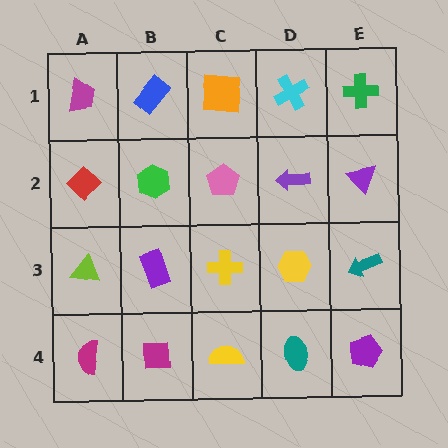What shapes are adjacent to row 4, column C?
A yellow cross (row 3, column C), a magenta square (row 4, column B), a teal ellipse (row 4, column D).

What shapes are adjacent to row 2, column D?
A cyan cross (row 1, column D), a yellow hexagon (row 3, column D), a pink pentagon (row 2, column C), a purple triangle (row 2, column E).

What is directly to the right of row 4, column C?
A teal ellipse.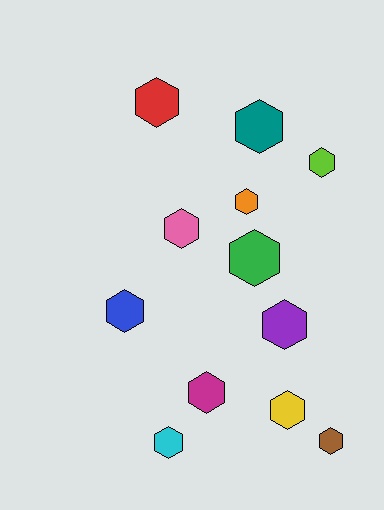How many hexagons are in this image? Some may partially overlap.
There are 12 hexagons.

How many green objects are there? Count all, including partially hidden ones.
There is 1 green object.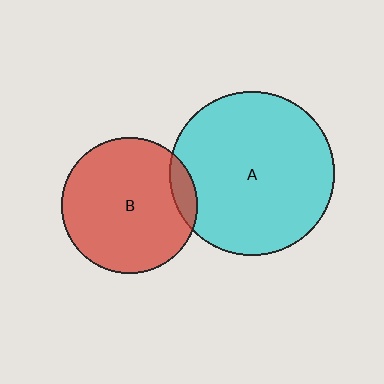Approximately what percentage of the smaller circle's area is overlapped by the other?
Approximately 10%.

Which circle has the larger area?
Circle A (cyan).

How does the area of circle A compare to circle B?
Approximately 1.4 times.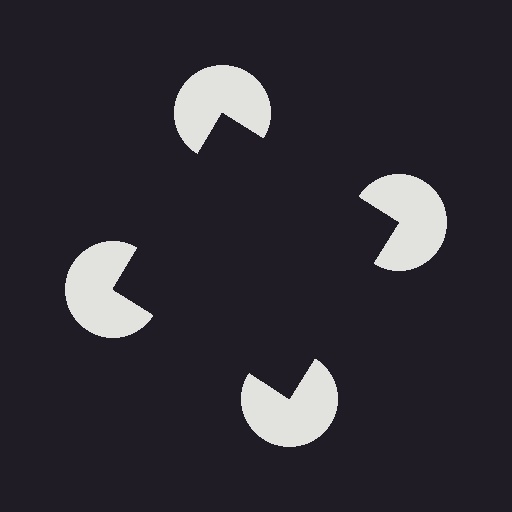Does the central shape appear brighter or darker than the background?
It typically appears slightly darker than the background, even though no actual brightness change is drawn.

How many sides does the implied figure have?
4 sides.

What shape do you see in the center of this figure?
An illusory square — its edges are inferred from the aligned wedge cuts in the pac-man discs, not physically drawn.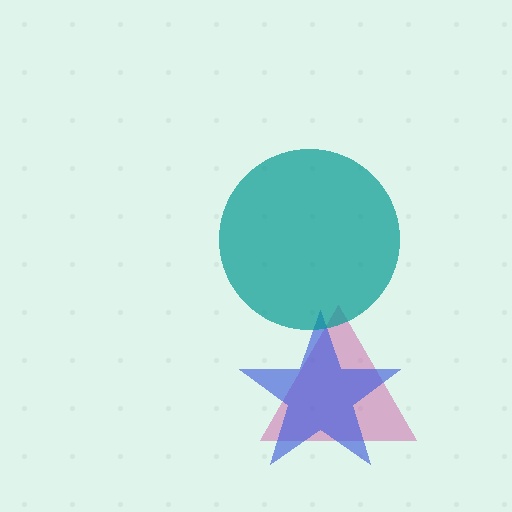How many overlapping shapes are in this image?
There are 3 overlapping shapes in the image.